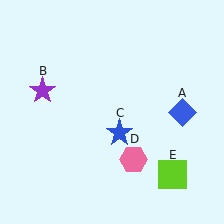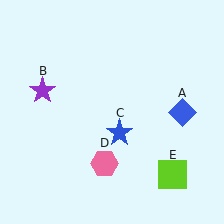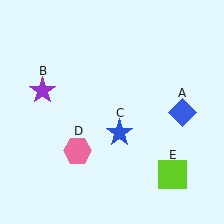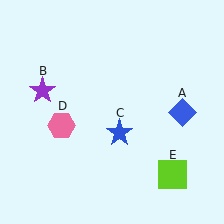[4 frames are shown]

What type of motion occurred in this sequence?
The pink hexagon (object D) rotated clockwise around the center of the scene.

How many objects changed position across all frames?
1 object changed position: pink hexagon (object D).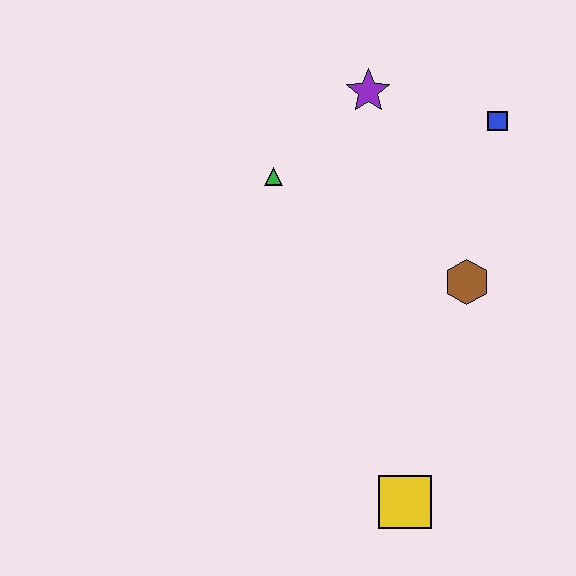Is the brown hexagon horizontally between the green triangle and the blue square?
Yes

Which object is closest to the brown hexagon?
The blue square is closest to the brown hexagon.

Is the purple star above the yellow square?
Yes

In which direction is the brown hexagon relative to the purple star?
The brown hexagon is below the purple star.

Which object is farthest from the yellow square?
The purple star is farthest from the yellow square.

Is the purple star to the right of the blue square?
No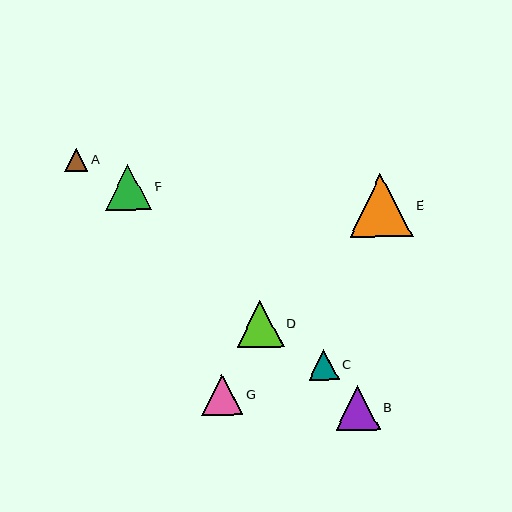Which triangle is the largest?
Triangle E is the largest with a size of approximately 64 pixels.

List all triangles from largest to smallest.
From largest to smallest: E, D, F, B, G, C, A.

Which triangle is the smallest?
Triangle A is the smallest with a size of approximately 23 pixels.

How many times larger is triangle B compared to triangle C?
Triangle B is approximately 1.5 times the size of triangle C.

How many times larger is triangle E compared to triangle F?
Triangle E is approximately 1.4 times the size of triangle F.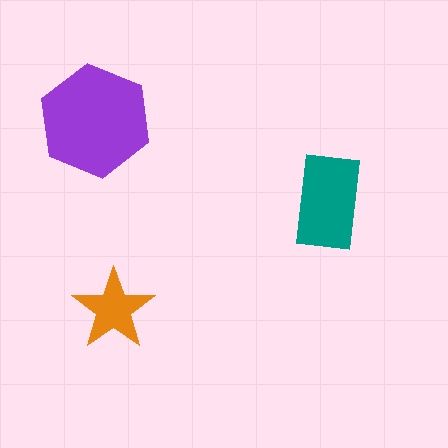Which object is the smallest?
The orange star.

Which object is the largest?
The purple hexagon.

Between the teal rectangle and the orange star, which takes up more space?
The teal rectangle.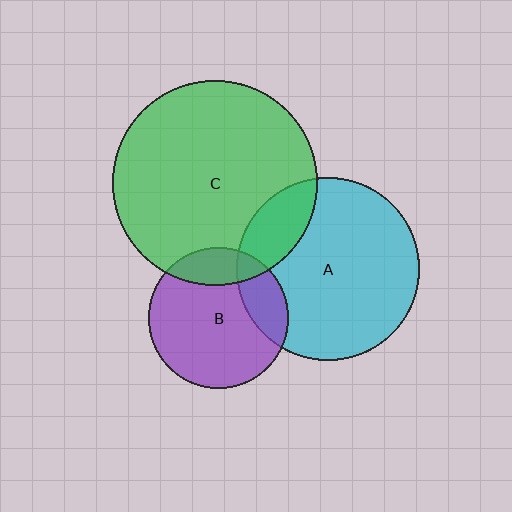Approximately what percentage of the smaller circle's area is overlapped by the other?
Approximately 20%.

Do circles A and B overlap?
Yes.